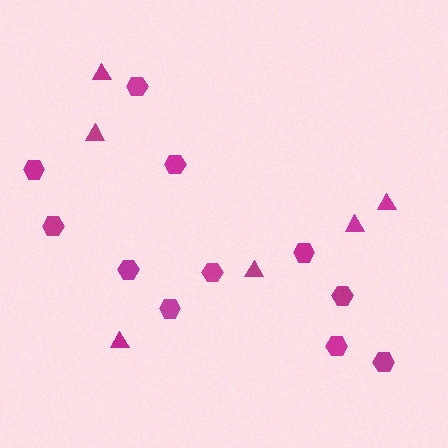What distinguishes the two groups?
There are 2 groups: one group of hexagons (11) and one group of triangles (6).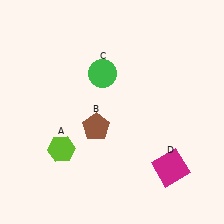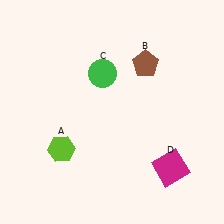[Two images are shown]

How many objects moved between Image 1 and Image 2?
1 object moved between the two images.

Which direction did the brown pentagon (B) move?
The brown pentagon (B) moved up.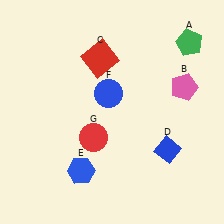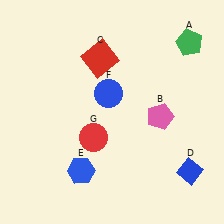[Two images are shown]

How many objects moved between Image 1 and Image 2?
2 objects moved between the two images.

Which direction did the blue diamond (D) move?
The blue diamond (D) moved right.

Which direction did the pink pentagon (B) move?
The pink pentagon (B) moved down.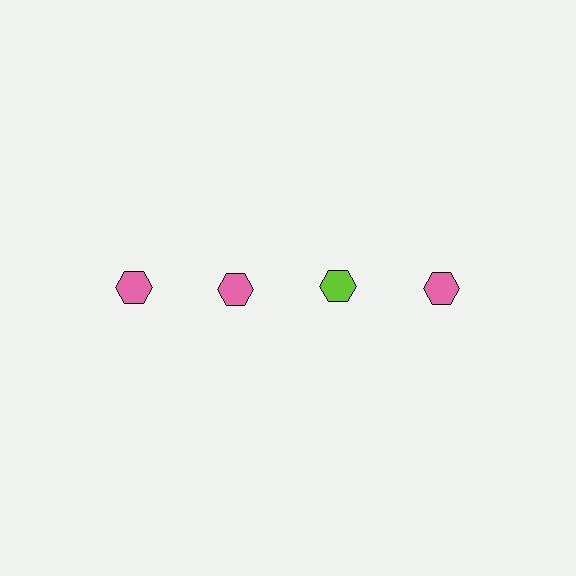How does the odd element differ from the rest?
It has a different color: lime instead of pink.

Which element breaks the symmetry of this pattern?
The lime hexagon in the top row, center column breaks the symmetry. All other shapes are pink hexagons.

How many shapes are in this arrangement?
There are 4 shapes arranged in a grid pattern.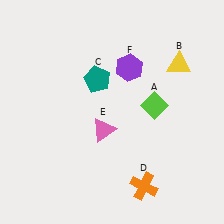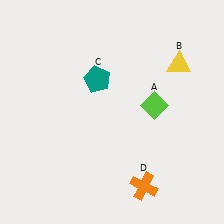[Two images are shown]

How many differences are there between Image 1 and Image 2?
There are 2 differences between the two images.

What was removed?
The pink triangle (E), the purple hexagon (F) were removed in Image 2.